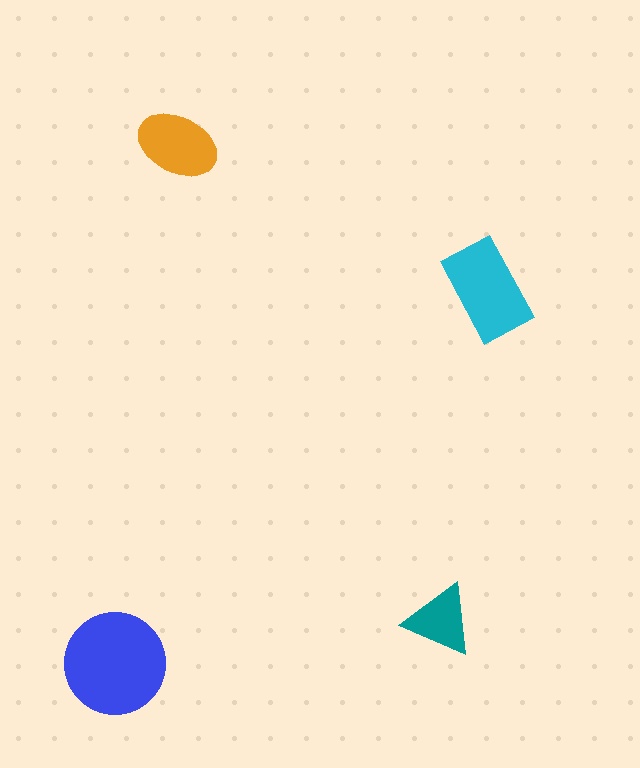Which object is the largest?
The blue circle.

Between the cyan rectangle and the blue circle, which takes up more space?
The blue circle.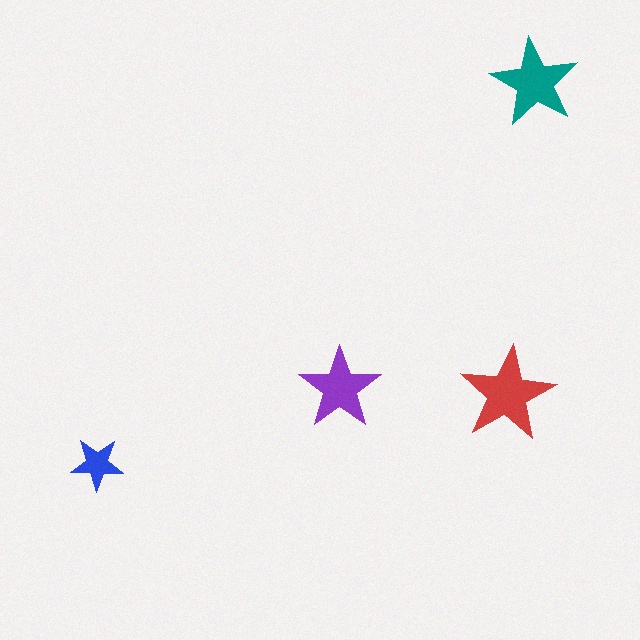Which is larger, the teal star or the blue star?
The teal one.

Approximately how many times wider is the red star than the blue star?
About 2 times wider.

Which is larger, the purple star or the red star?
The red one.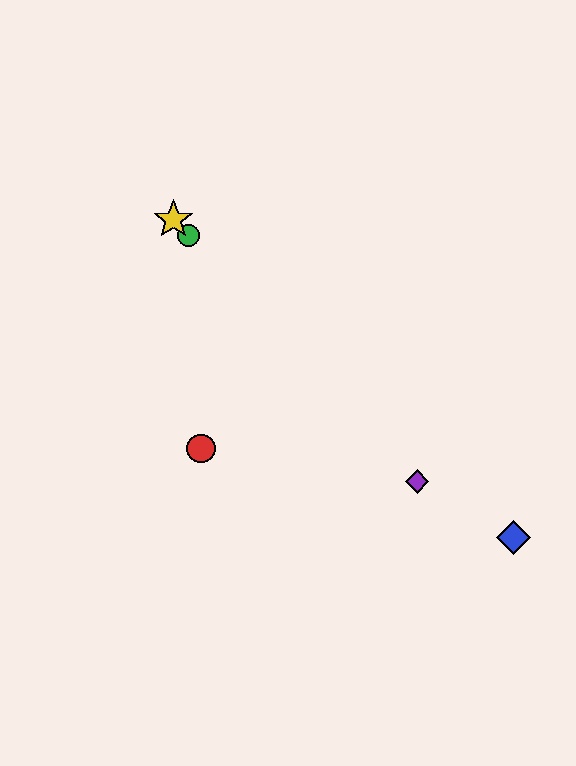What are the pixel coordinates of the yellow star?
The yellow star is at (173, 219).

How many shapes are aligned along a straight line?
3 shapes (the green circle, the yellow star, the purple diamond) are aligned along a straight line.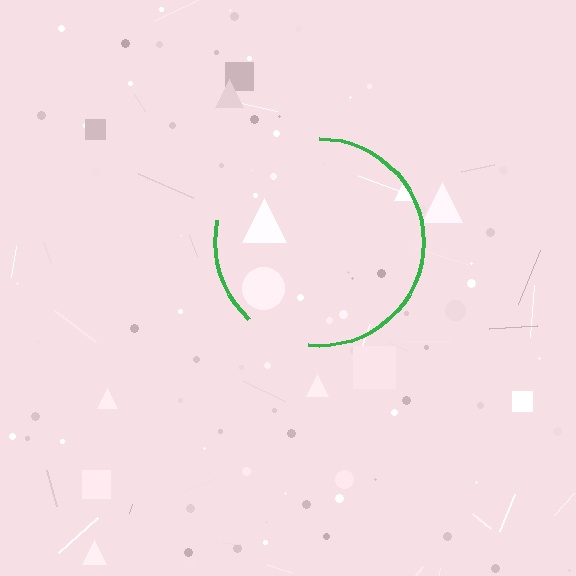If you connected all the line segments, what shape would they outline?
They would outline a circle.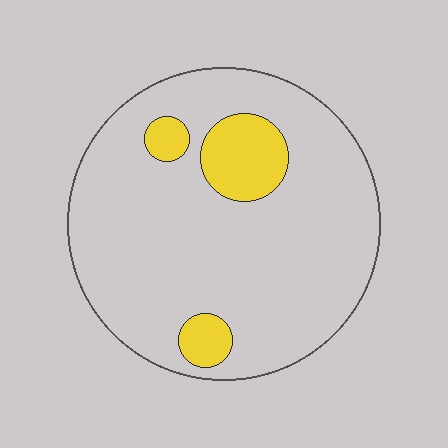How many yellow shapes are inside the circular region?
3.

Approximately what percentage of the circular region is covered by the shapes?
Approximately 15%.